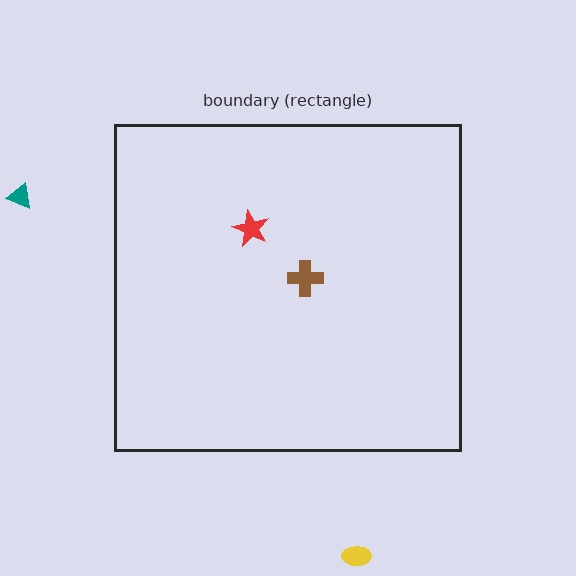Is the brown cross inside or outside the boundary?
Inside.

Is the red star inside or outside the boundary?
Inside.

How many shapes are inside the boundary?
2 inside, 2 outside.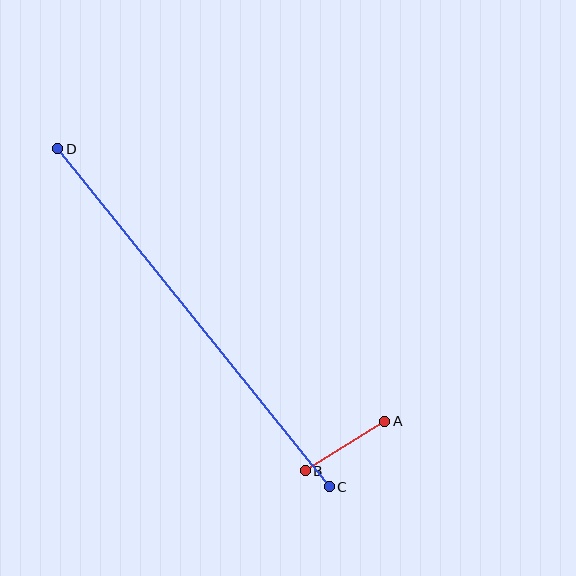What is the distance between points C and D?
The distance is approximately 434 pixels.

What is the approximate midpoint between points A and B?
The midpoint is at approximately (345, 446) pixels.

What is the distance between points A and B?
The distance is approximately 93 pixels.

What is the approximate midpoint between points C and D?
The midpoint is at approximately (193, 318) pixels.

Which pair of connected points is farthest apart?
Points C and D are farthest apart.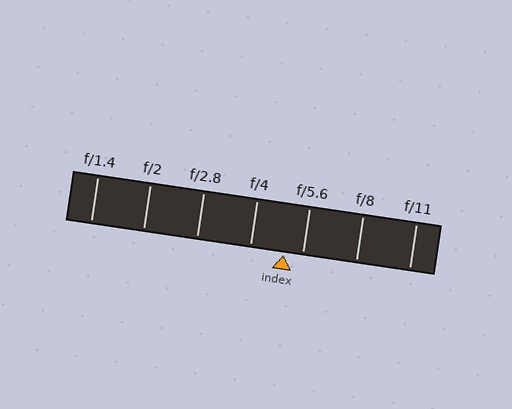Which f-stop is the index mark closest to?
The index mark is closest to f/5.6.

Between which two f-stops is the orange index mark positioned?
The index mark is between f/4 and f/5.6.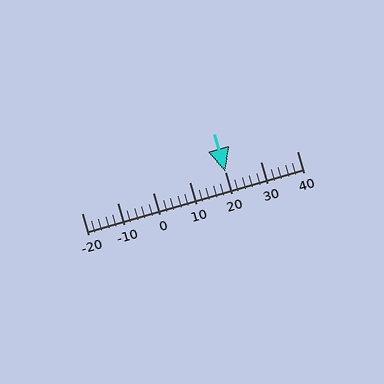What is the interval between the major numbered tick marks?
The major tick marks are spaced 10 units apart.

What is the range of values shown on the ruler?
The ruler shows values from -20 to 40.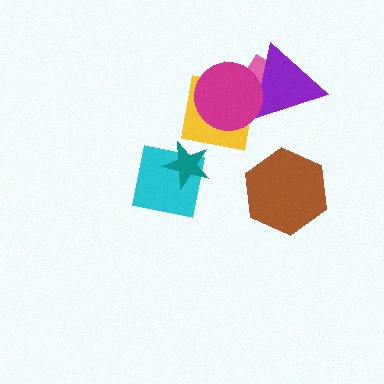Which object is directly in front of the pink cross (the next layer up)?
The yellow square is directly in front of the pink cross.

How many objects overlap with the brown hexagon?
0 objects overlap with the brown hexagon.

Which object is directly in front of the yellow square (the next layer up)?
The purple triangle is directly in front of the yellow square.